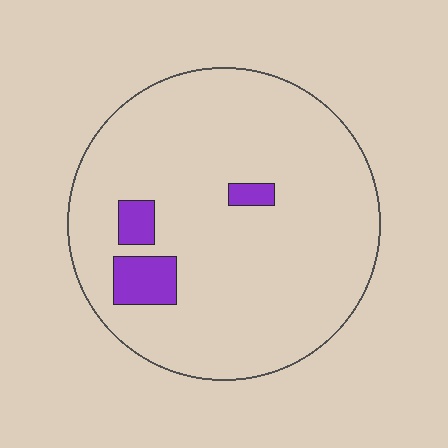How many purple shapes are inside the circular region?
3.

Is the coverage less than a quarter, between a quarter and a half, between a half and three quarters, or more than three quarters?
Less than a quarter.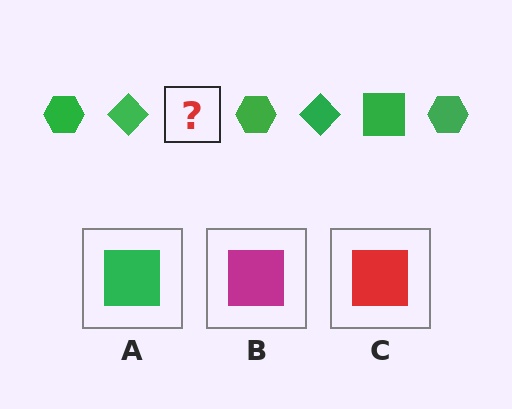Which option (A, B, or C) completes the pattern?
A.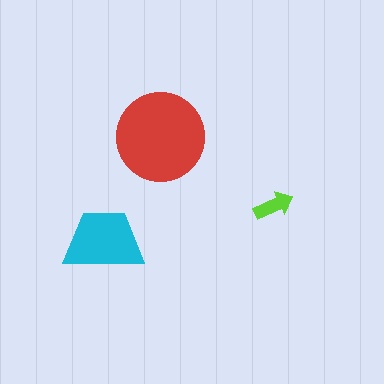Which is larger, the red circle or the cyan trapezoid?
The red circle.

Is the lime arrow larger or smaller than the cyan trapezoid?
Smaller.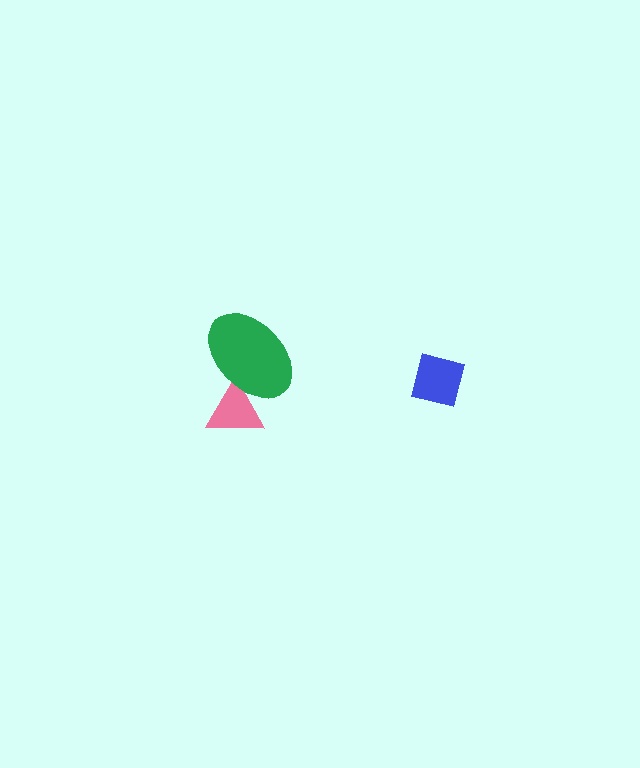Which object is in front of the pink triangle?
The green ellipse is in front of the pink triangle.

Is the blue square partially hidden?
No, no other shape covers it.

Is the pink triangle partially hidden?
Yes, it is partially covered by another shape.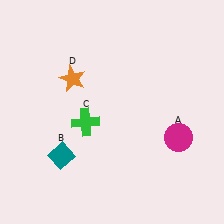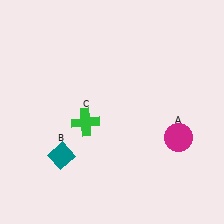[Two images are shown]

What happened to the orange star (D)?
The orange star (D) was removed in Image 2. It was in the top-left area of Image 1.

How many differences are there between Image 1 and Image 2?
There is 1 difference between the two images.